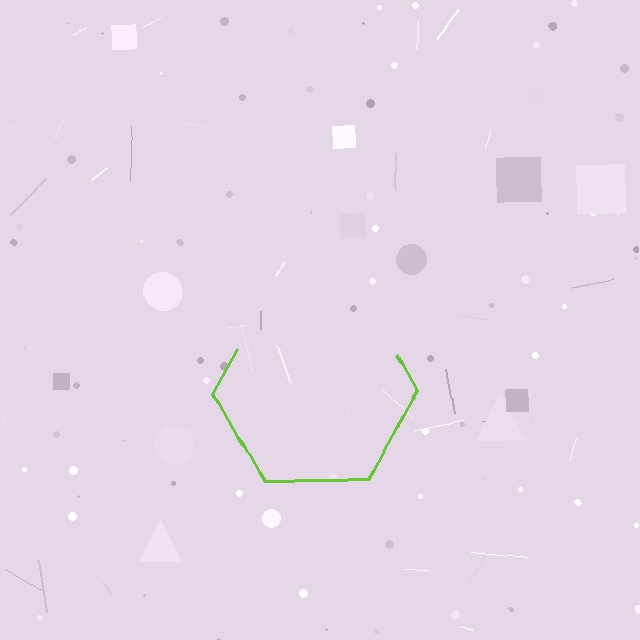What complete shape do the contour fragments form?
The contour fragments form a hexagon.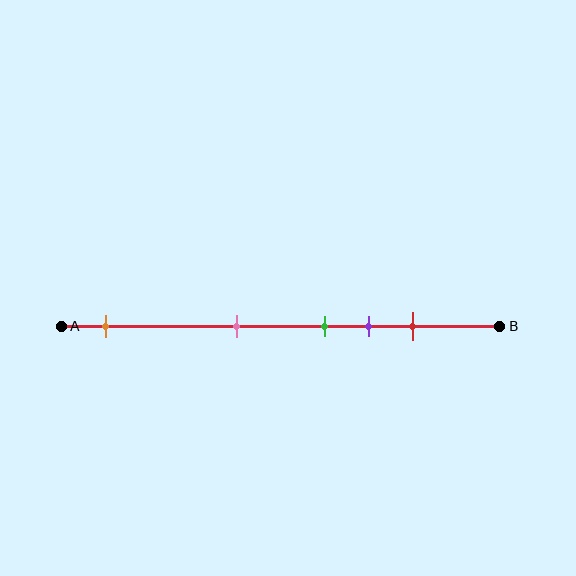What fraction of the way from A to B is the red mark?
The red mark is approximately 80% (0.8) of the way from A to B.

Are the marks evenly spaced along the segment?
No, the marks are not evenly spaced.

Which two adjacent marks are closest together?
The green and purple marks are the closest adjacent pair.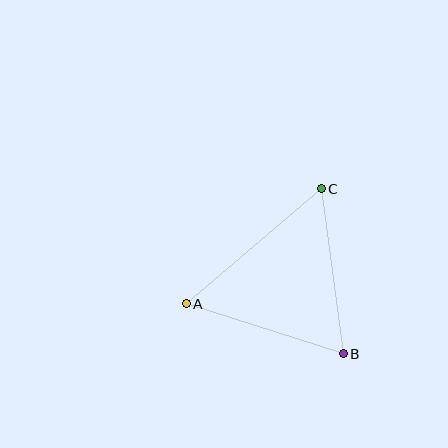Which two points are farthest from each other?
Points A and C are farthest from each other.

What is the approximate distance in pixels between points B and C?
The distance between B and C is approximately 167 pixels.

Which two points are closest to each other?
Points A and B are closest to each other.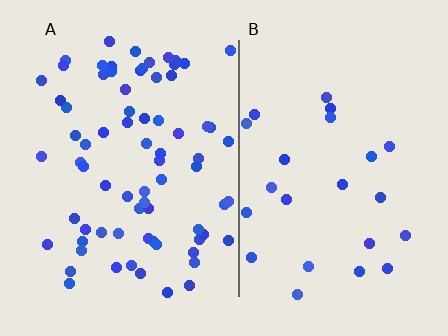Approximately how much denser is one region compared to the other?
Approximately 3.1× — region A over region B.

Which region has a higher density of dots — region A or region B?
A (the left).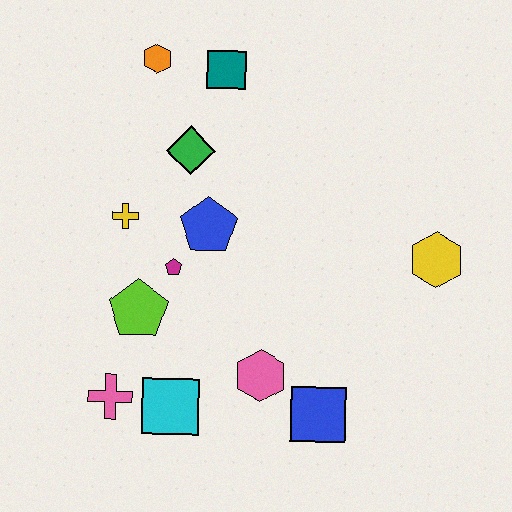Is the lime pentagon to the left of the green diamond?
Yes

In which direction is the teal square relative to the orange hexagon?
The teal square is to the right of the orange hexagon.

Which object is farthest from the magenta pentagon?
The yellow hexagon is farthest from the magenta pentagon.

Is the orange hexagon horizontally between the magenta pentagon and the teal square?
No